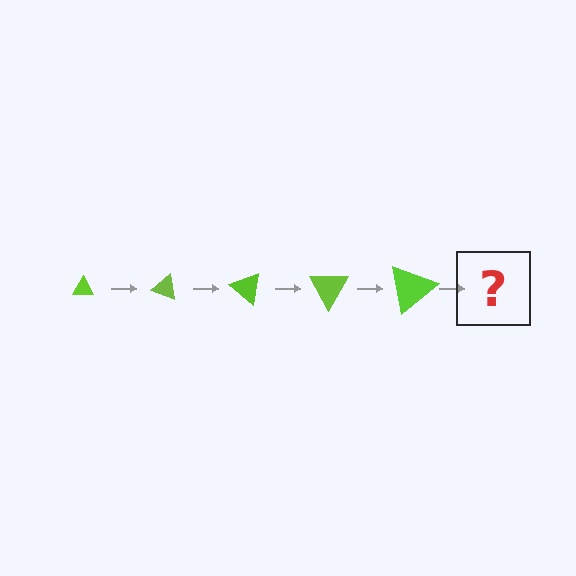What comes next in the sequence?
The next element should be a triangle, larger than the previous one and rotated 100 degrees from the start.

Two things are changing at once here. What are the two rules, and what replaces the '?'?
The two rules are that the triangle grows larger each step and it rotates 20 degrees each step. The '?' should be a triangle, larger than the previous one and rotated 100 degrees from the start.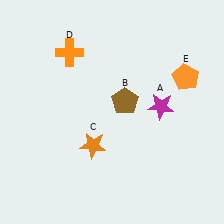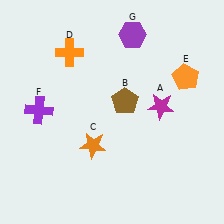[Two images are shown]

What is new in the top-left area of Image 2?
A purple cross (F) was added in the top-left area of Image 2.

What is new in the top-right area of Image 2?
A purple hexagon (G) was added in the top-right area of Image 2.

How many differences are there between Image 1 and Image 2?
There are 2 differences between the two images.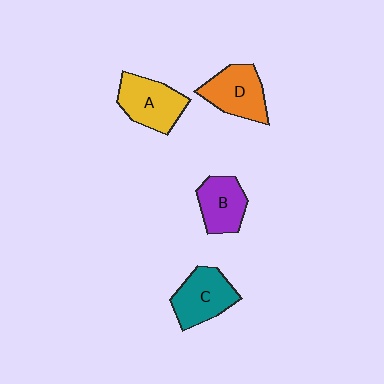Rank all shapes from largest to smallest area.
From largest to smallest: A (yellow), C (teal), D (orange), B (purple).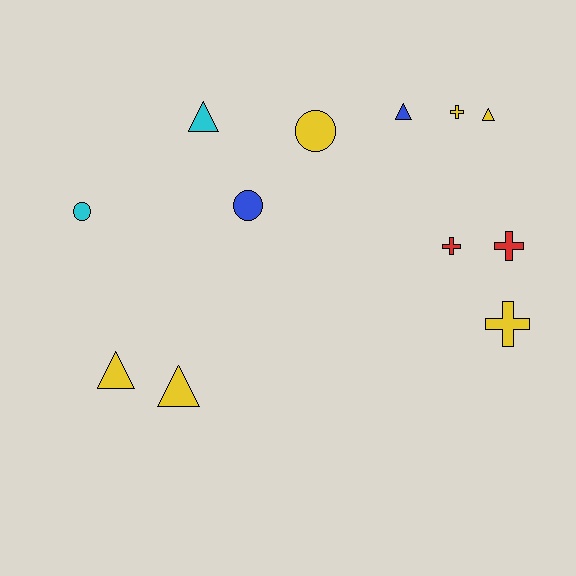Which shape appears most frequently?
Triangle, with 5 objects.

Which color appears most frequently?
Yellow, with 6 objects.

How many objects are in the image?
There are 12 objects.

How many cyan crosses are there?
There are no cyan crosses.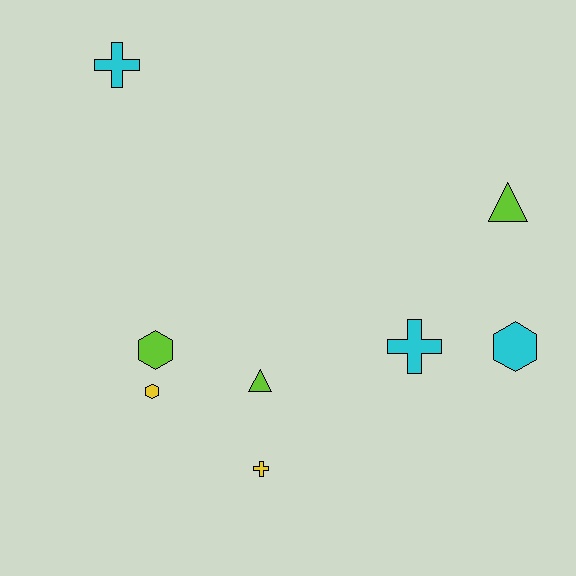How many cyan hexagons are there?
There is 1 cyan hexagon.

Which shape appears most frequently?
Cross, with 3 objects.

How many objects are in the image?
There are 8 objects.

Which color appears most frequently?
Lime, with 3 objects.